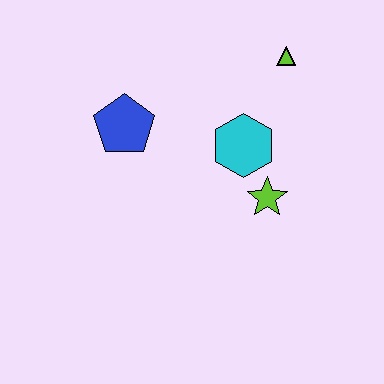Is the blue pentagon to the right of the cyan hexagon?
No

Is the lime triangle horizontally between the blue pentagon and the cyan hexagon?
No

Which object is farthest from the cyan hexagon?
The blue pentagon is farthest from the cyan hexagon.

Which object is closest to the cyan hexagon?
The lime star is closest to the cyan hexagon.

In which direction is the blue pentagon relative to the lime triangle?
The blue pentagon is to the left of the lime triangle.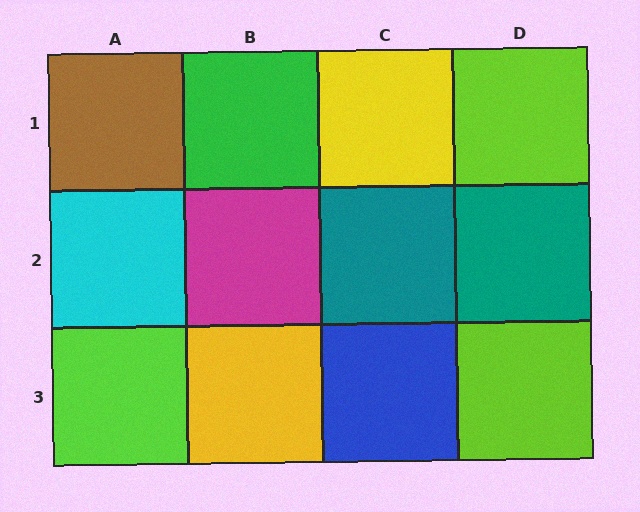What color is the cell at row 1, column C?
Yellow.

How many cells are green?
1 cell is green.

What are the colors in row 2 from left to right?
Cyan, magenta, teal, teal.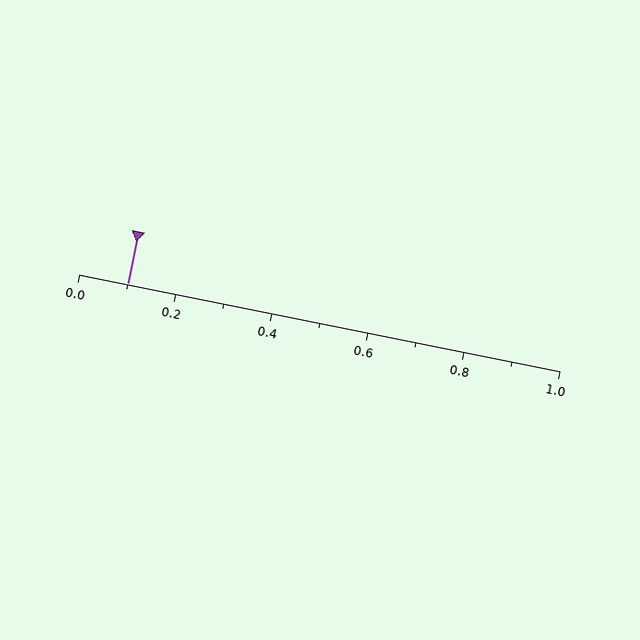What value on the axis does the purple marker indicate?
The marker indicates approximately 0.1.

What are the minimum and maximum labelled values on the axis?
The axis runs from 0.0 to 1.0.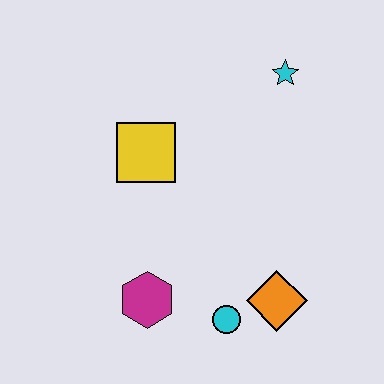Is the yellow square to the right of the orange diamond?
No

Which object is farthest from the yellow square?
The orange diamond is farthest from the yellow square.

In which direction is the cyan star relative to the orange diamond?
The cyan star is above the orange diamond.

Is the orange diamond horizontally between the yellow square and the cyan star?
Yes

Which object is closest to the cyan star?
The yellow square is closest to the cyan star.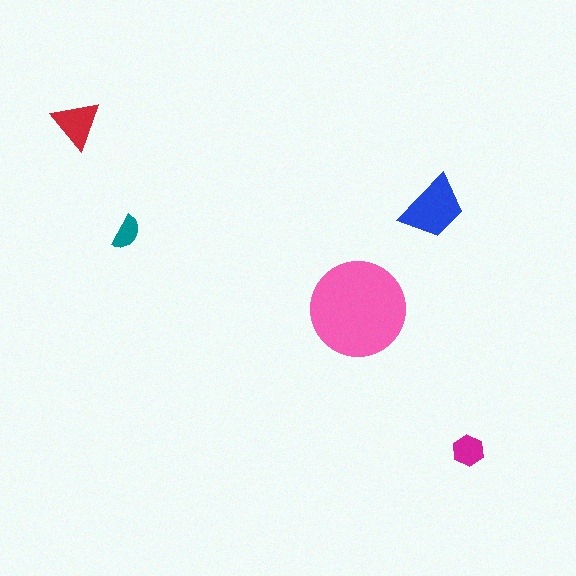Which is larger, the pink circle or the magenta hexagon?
The pink circle.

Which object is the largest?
The pink circle.